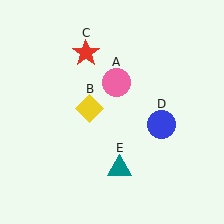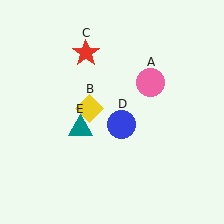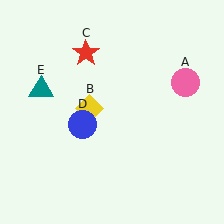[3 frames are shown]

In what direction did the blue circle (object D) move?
The blue circle (object D) moved left.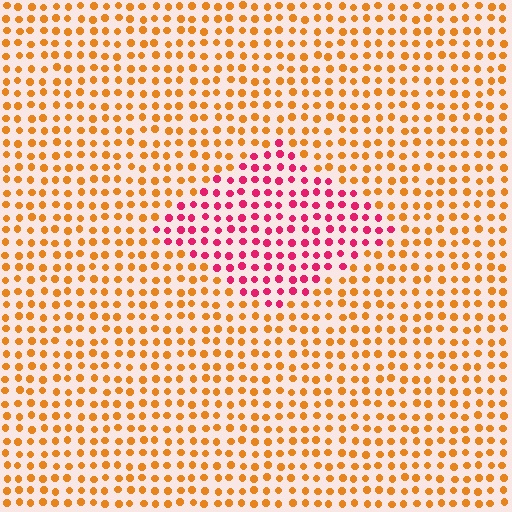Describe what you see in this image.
The image is filled with small orange elements in a uniform arrangement. A diamond-shaped region is visible where the elements are tinted to a slightly different hue, forming a subtle color boundary.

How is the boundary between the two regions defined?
The boundary is defined purely by a slight shift in hue (about 55 degrees). Spacing, size, and orientation are identical on both sides.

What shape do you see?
I see a diamond.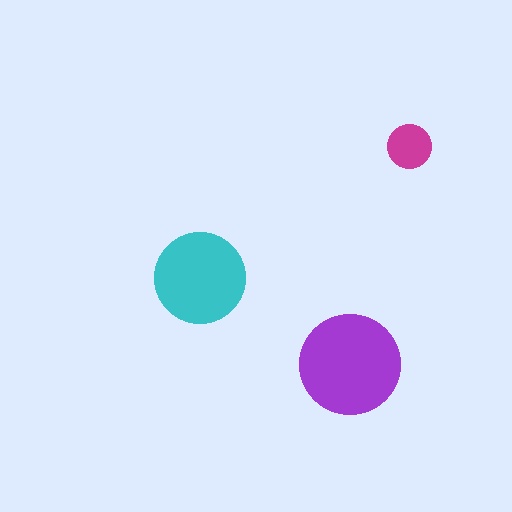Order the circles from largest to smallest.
the purple one, the cyan one, the magenta one.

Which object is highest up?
The magenta circle is topmost.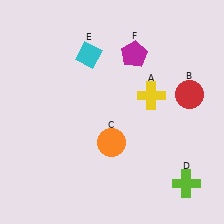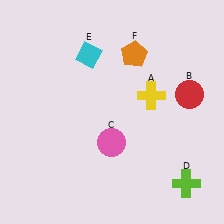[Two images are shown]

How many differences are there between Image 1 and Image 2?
There are 2 differences between the two images.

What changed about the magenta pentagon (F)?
In Image 1, F is magenta. In Image 2, it changed to orange.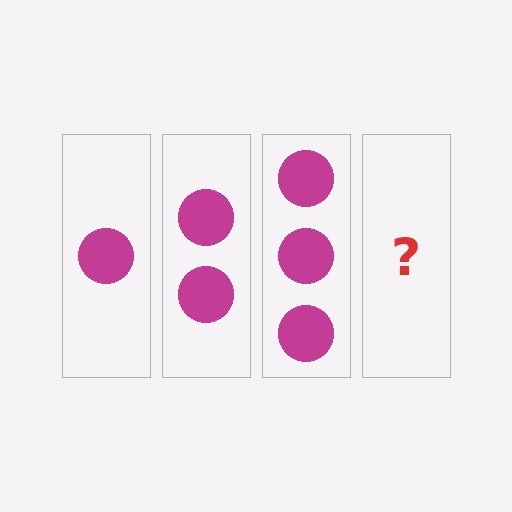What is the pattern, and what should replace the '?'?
The pattern is that each step adds one more circle. The '?' should be 4 circles.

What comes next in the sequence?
The next element should be 4 circles.